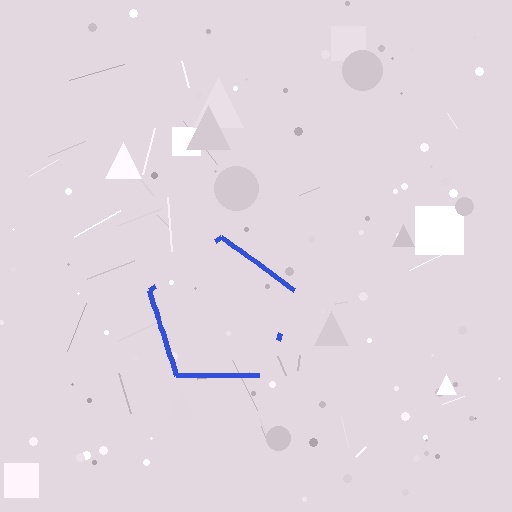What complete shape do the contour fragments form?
The contour fragments form a pentagon.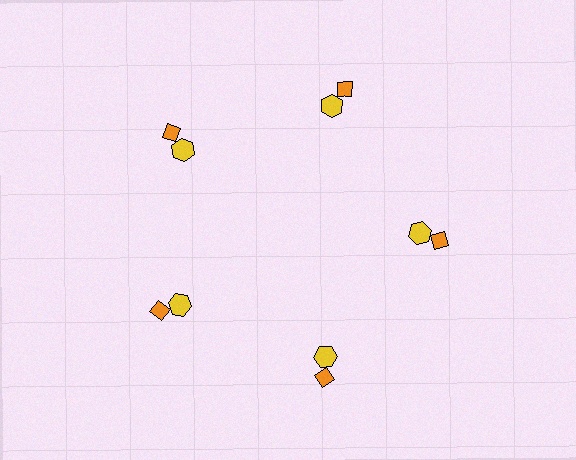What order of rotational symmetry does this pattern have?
This pattern has 5-fold rotational symmetry.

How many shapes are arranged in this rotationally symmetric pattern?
There are 10 shapes, arranged in 5 groups of 2.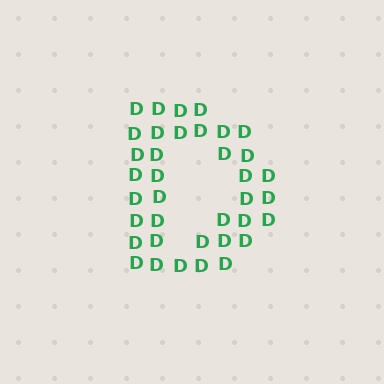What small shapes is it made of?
It is made of small letter D's.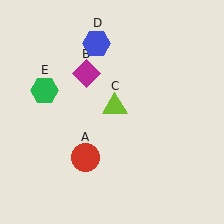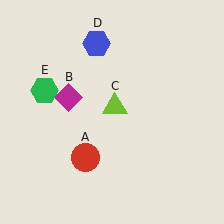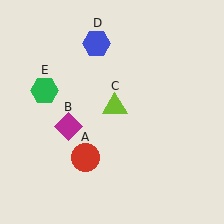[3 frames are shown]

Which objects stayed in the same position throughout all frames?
Red circle (object A) and lime triangle (object C) and blue hexagon (object D) and green hexagon (object E) remained stationary.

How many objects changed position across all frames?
1 object changed position: magenta diamond (object B).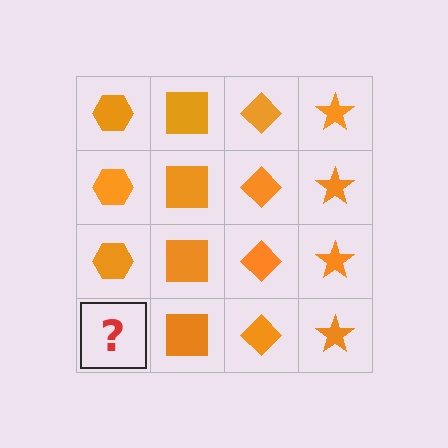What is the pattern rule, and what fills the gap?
The rule is that each column has a consistent shape. The gap should be filled with an orange hexagon.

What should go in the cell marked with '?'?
The missing cell should contain an orange hexagon.